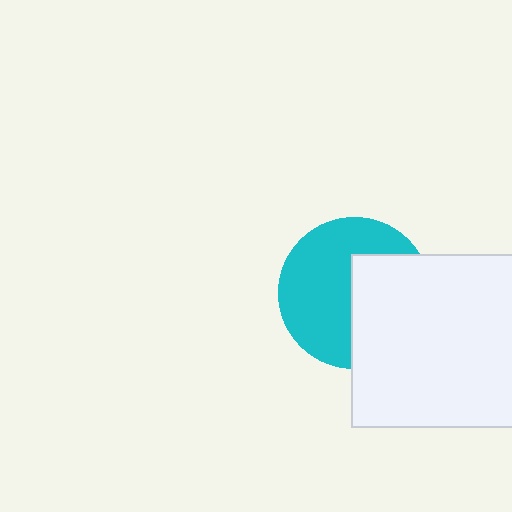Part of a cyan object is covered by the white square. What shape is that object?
It is a circle.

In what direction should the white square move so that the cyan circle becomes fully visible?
The white square should move right. That is the shortest direction to clear the overlap and leave the cyan circle fully visible.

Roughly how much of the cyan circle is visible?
About half of it is visible (roughly 57%).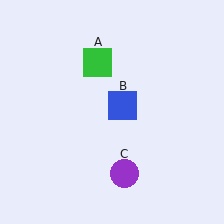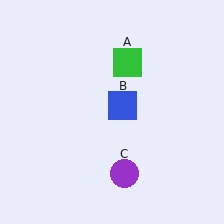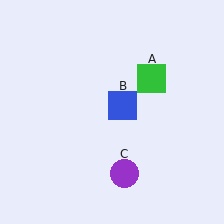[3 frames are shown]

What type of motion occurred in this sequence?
The green square (object A) rotated clockwise around the center of the scene.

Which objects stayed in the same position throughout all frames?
Blue square (object B) and purple circle (object C) remained stationary.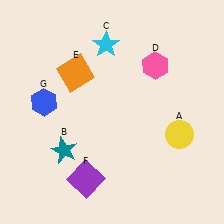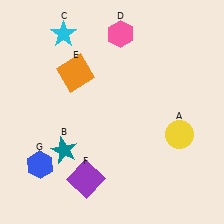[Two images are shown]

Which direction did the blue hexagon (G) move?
The blue hexagon (G) moved down.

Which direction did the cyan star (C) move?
The cyan star (C) moved left.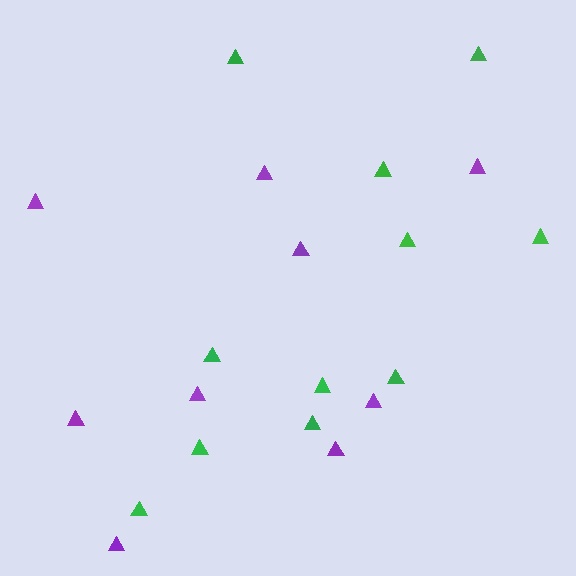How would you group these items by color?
There are 2 groups: one group of purple triangles (9) and one group of green triangles (11).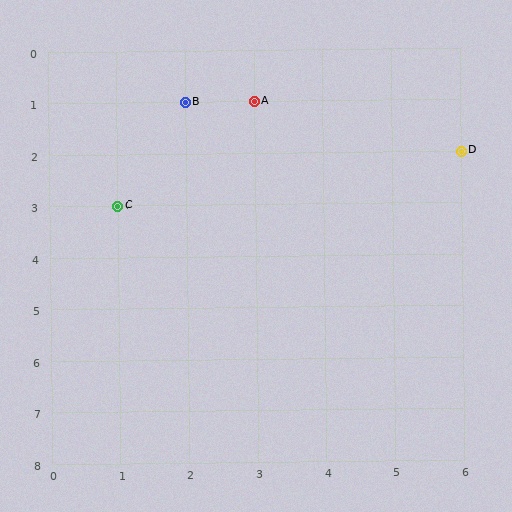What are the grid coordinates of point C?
Point C is at grid coordinates (1, 3).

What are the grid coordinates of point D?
Point D is at grid coordinates (6, 2).